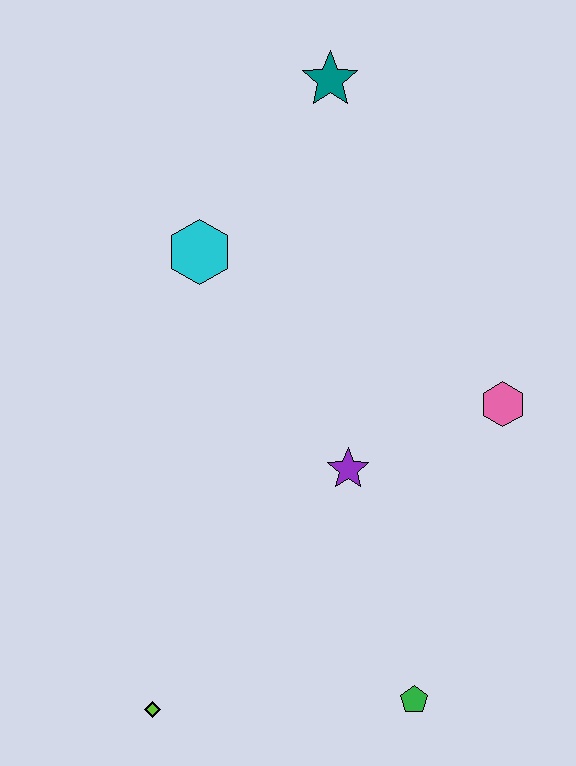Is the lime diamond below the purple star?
Yes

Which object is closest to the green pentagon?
The purple star is closest to the green pentagon.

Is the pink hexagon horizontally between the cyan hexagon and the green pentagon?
No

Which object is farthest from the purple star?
The teal star is farthest from the purple star.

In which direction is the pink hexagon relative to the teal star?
The pink hexagon is below the teal star.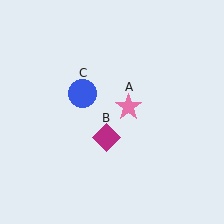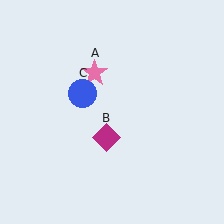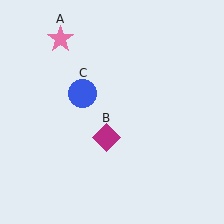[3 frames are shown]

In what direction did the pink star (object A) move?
The pink star (object A) moved up and to the left.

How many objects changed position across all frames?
1 object changed position: pink star (object A).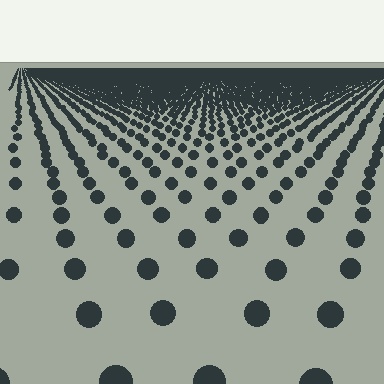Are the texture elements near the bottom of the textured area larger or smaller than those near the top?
Larger. Near the bottom, elements are closer to the viewer and appear at a bigger on-screen size.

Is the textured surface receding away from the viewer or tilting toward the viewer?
The surface is receding away from the viewer. Texture elements get smaller and denser toward the top.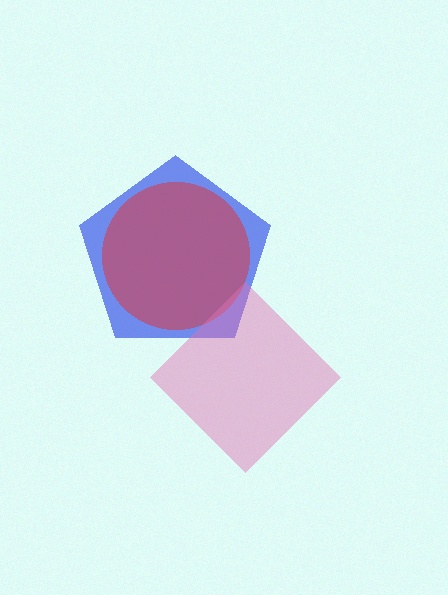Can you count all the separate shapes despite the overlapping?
Yes, there are 3 separate shapes.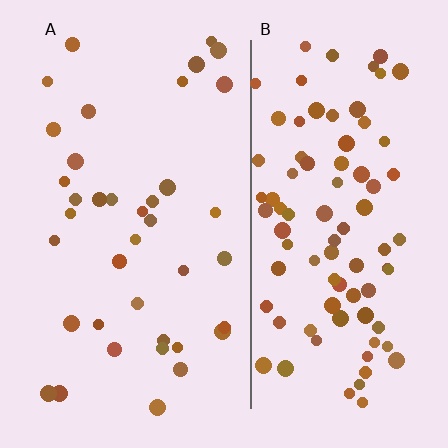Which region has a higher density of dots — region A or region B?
B (the right).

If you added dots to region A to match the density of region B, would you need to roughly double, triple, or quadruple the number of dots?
Approximately double.